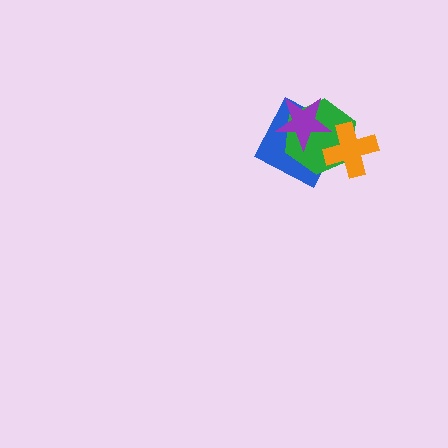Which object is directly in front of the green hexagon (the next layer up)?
The purple star is directly in front of the green hexagon.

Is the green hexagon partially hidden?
Yes, it is partially covered by another shape.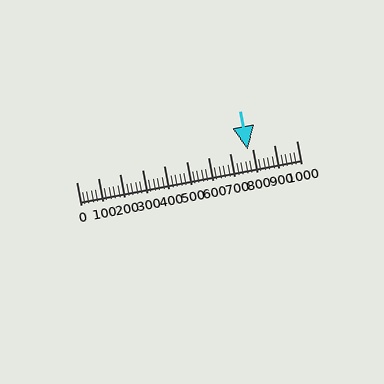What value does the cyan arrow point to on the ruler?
The cyan arrow points to approximately 778.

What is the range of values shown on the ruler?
The ruler shows values from 0 to 1000.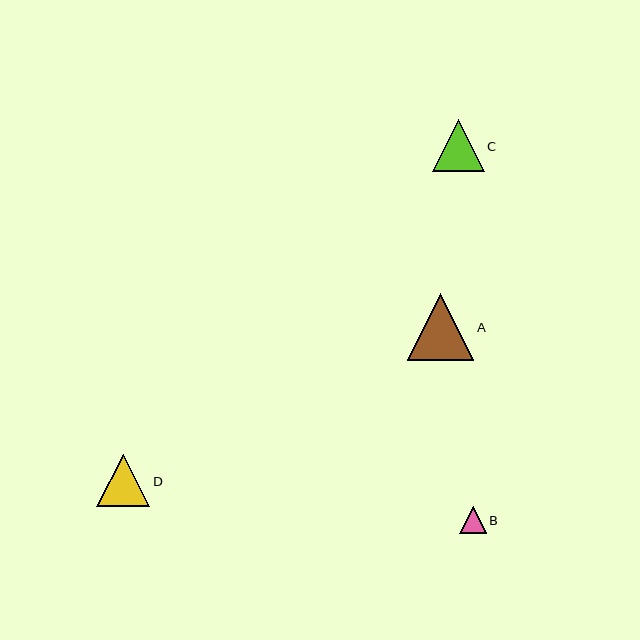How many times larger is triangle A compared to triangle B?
Triangle A is approximately 2.5 times the size of triangle B.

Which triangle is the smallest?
Triangle B is the smallest with a size of approximately 26 pixels.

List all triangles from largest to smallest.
From largest to smallest: A, D, C, B.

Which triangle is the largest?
Triangle A is the largest with a size of approximately 66 pixels.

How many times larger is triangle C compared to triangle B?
Triangle C is approximately 2.0 times the size of triangle B.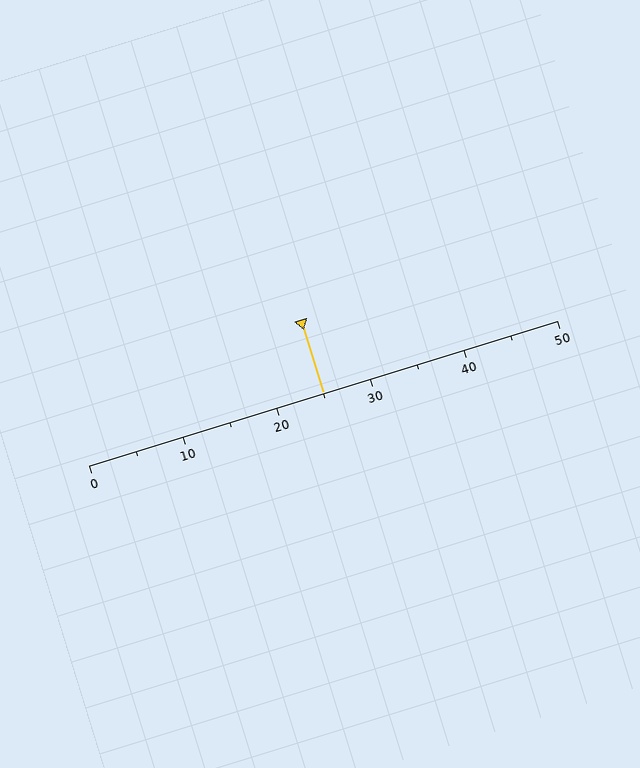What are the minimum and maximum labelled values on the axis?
The axis runs from 0 to 50.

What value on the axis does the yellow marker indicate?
The marker indicates approximately 25.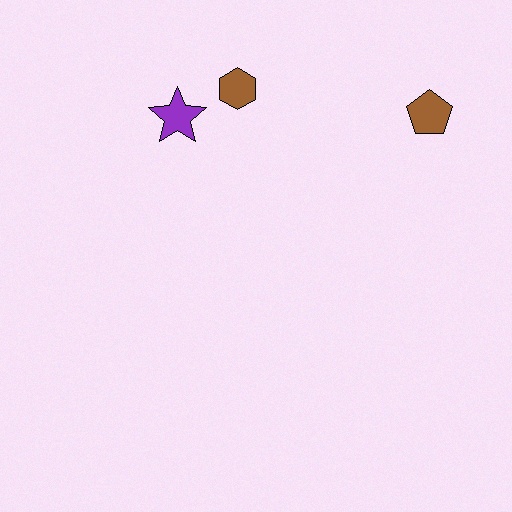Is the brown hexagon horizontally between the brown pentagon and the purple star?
Yes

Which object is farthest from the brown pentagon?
The purple star is farthest from the brown pentagon.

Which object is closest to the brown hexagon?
The purple star is closest to the brown hexagon.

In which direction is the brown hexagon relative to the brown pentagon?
The brown hexagon is to the left of the brown pentagon.